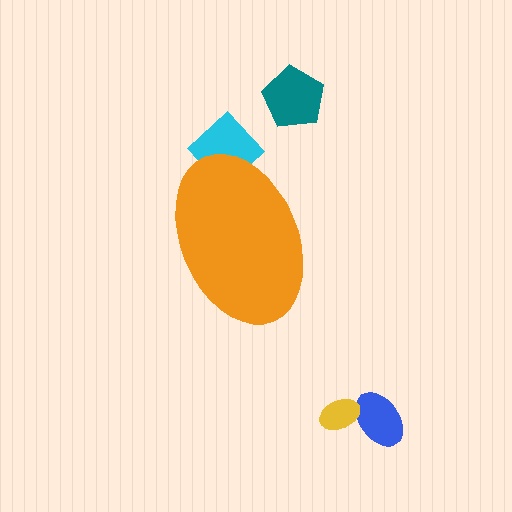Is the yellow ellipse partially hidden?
No, the yellow ellipse is fully visible.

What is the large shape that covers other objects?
An orange ellipse.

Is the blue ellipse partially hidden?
No, the blue ellipse is fully visible.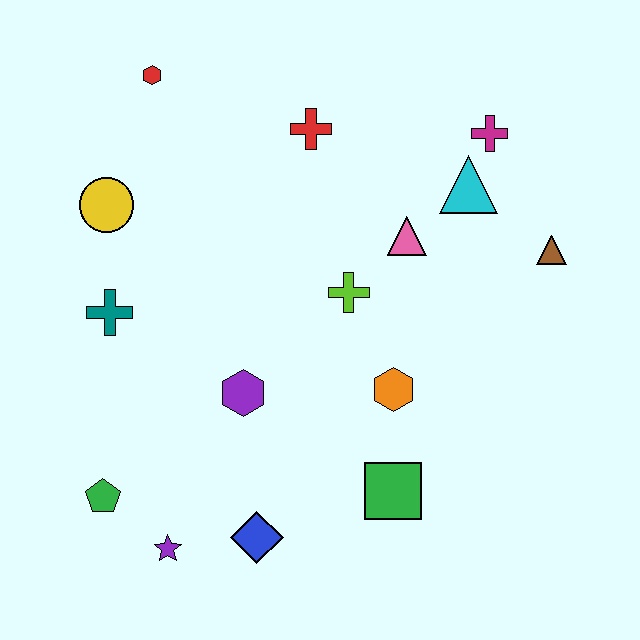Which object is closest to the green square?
The orange hexagon is closest to the green square.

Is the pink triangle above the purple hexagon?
Yes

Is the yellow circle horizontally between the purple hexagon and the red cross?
No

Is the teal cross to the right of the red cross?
No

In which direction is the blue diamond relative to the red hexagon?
The blue diamond is below the red hexagon.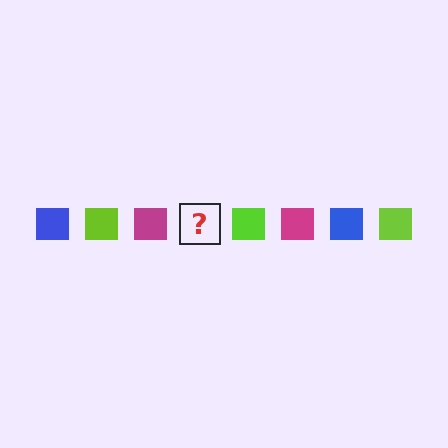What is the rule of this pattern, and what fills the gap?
The rule is that the pattern cycles through blue, lime, magenta squares. The gap should be filled with a blue square.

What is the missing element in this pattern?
The missing element is a blue square.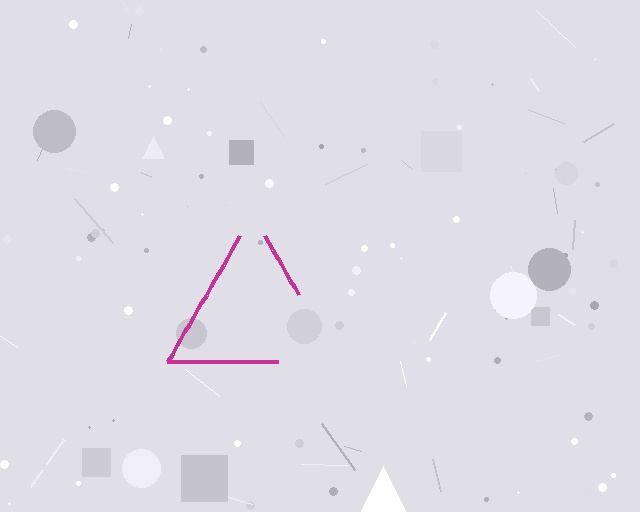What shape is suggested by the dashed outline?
The dashed outline suggests a triangle.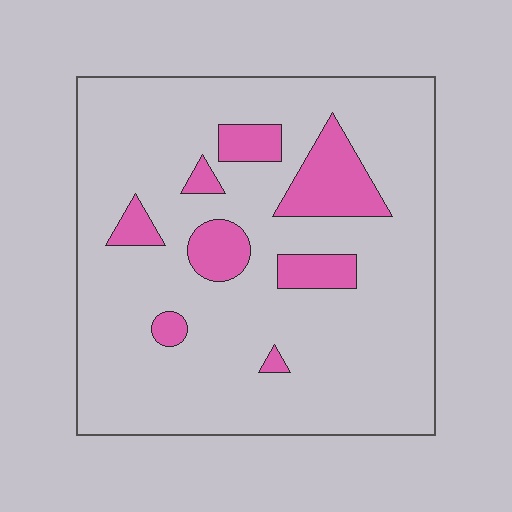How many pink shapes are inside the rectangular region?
8.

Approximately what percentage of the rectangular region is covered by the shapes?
Approximately 15%.